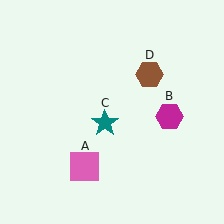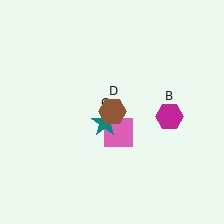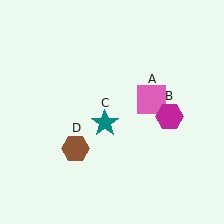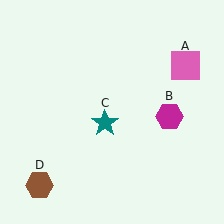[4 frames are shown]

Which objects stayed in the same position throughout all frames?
Magenta hexagon (object B) and teal star (object C) remained stationary.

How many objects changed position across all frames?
2 objects changed position: pink square (object A), brown hexagon (object D).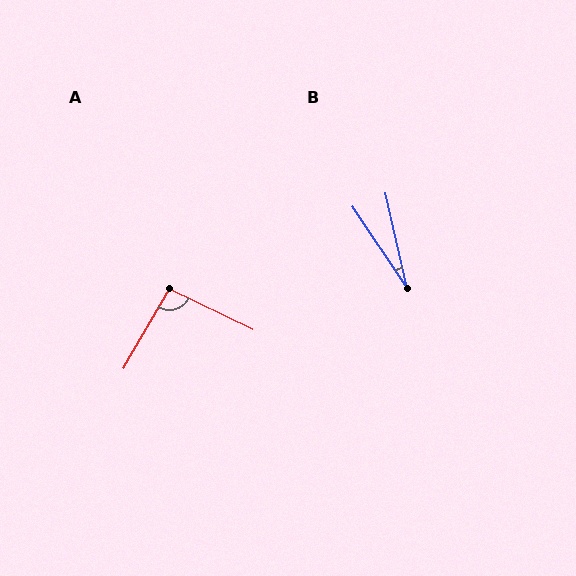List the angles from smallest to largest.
B (21°), A (94°).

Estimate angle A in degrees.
Approximately 94 degrees.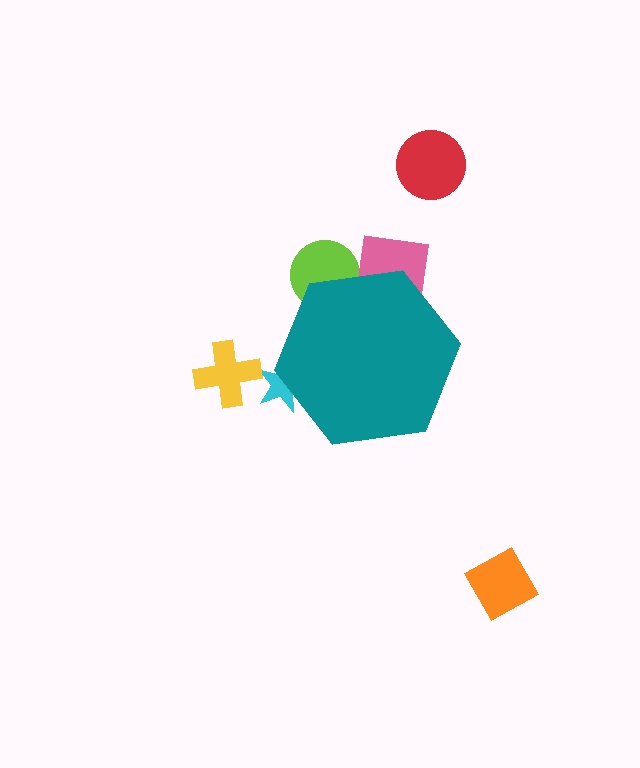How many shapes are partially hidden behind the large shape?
3 shapes are partially hidden.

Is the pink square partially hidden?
Yes, the pink square is partially hidden behind the teal hexagon.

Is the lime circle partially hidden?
Yes, the lime circle is partially hidden behind the teal hexagon.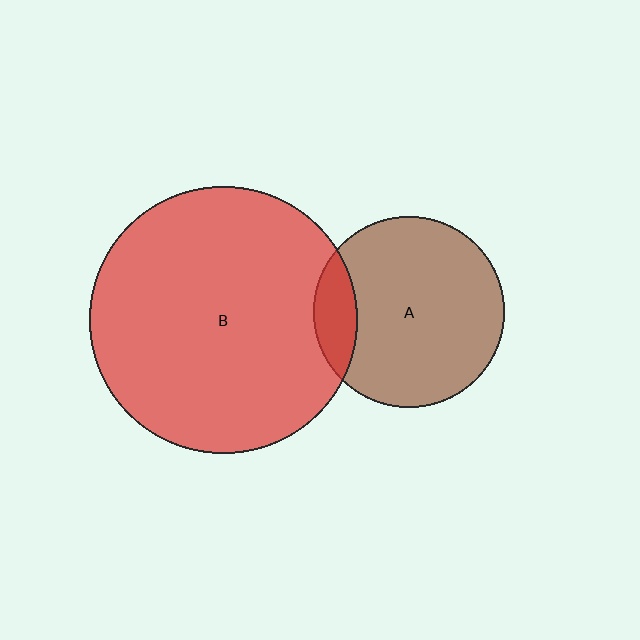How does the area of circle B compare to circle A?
Approximately 2.0 times.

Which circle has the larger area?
Circle B (red).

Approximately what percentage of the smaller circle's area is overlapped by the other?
Approximately 15%.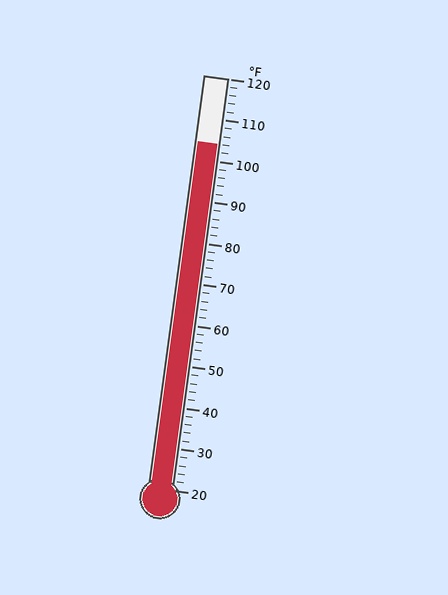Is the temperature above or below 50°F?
The temperature is above 50°F.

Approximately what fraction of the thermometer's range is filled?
The thermometer is filled to approximately 85% of its range.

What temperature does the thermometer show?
The thermometer shows approximately 104°F.